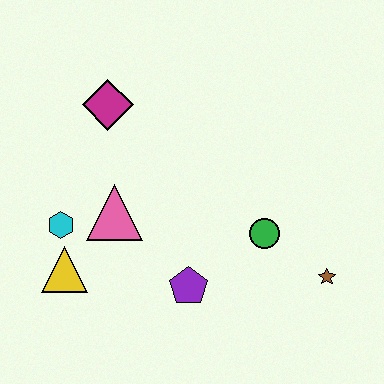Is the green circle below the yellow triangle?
No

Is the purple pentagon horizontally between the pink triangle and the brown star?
Yes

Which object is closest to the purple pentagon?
The green circle is closest to the purple pentagon.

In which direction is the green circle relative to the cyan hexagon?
The green circle is to the right of the cyan hexagon.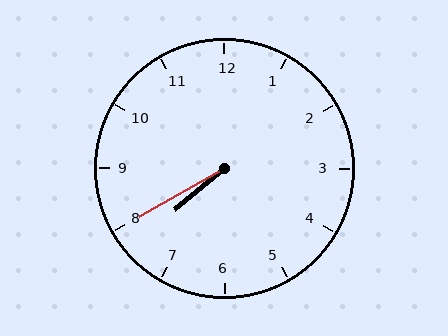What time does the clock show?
7:40.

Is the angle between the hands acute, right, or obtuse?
It is acute.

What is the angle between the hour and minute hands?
Approximately 10 degrees.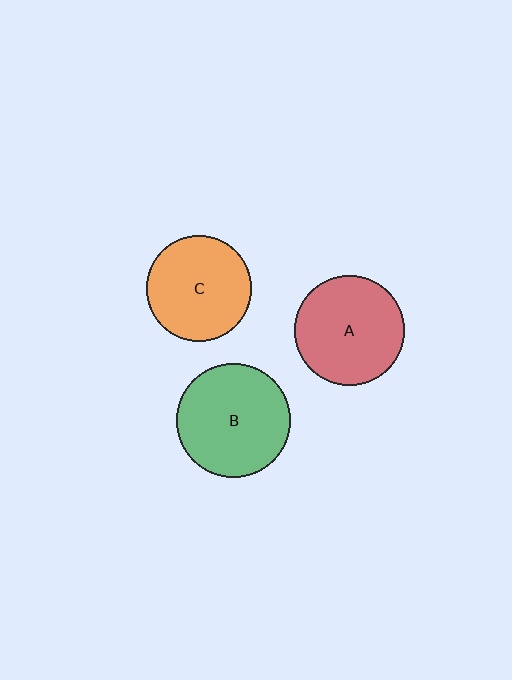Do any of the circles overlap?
No, none of the circles overlap.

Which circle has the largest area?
Circle B (green).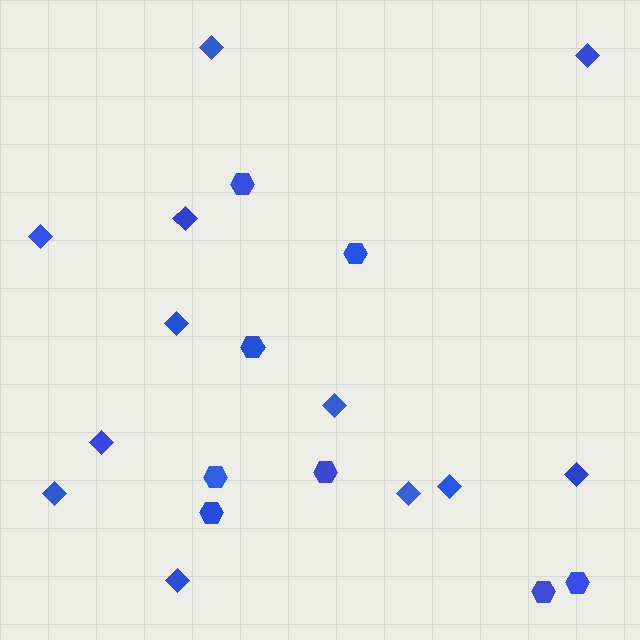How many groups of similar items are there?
There are 2 groups: one group of diamonds (12) and one group of hexagons (8).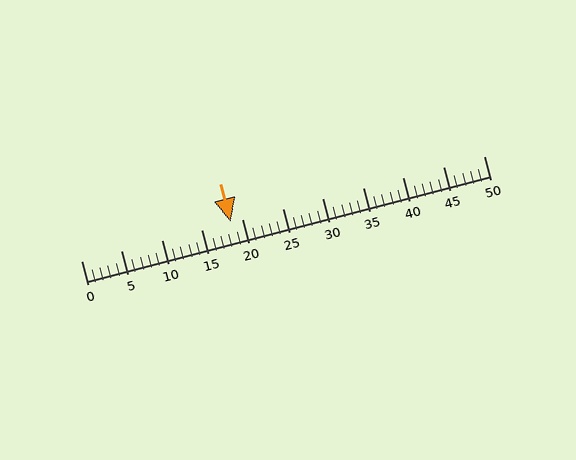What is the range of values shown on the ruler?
The ruler shows values from 0 to 50.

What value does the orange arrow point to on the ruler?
The orange arrow points to approximately 19.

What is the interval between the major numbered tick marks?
The major tick marks are spaced 5 units apart.